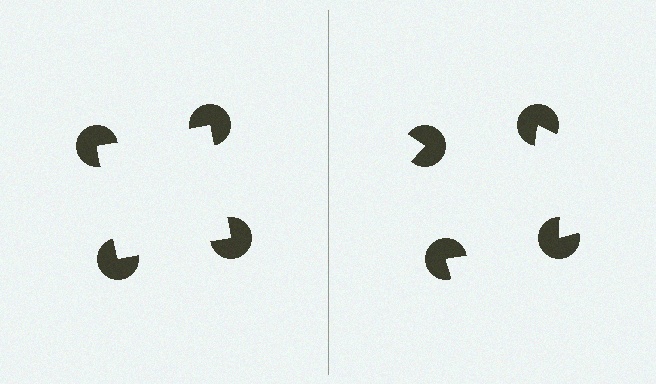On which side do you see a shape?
An illusory square appears on the left side. On the right side the wedge cuts are rotated, so no coherent shape forms.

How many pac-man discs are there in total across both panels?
8 — 4 on each side.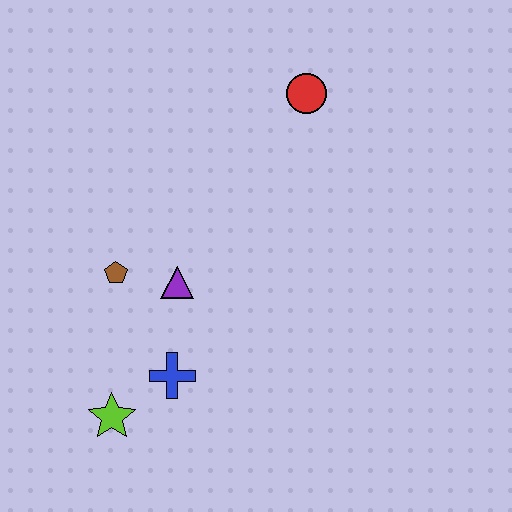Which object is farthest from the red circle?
The lime star is farthest from the red circle.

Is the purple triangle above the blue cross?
Yes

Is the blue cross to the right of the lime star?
Yes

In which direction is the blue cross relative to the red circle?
The blue cross is below the red circle.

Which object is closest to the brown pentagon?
The purple triangle is closest to the brown pentagon.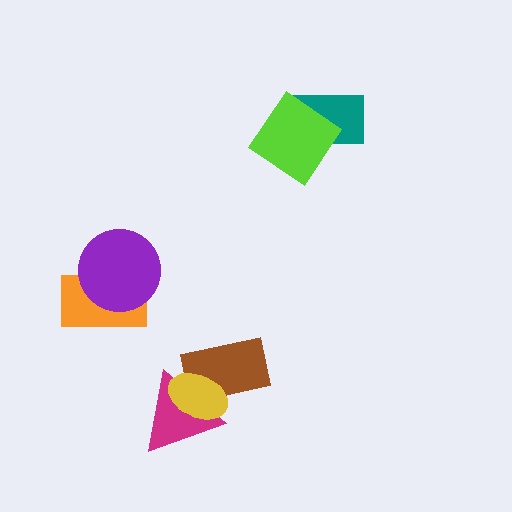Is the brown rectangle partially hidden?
Yes, it is partially covered by another shape.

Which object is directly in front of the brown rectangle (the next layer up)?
The magenta triangle is directly in front of the brown rectangle.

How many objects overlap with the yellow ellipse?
2 objects overlap with the yellow ellipse.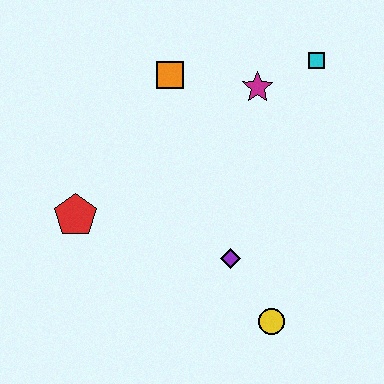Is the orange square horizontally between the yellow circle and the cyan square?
No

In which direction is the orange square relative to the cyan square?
The orange square is to the left of the cyan square.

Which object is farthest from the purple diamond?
The cyan square is farthest from the purple diamond.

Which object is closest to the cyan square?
The magenta star is closest to the cyan square.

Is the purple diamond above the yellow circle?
Yes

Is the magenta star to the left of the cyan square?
Yes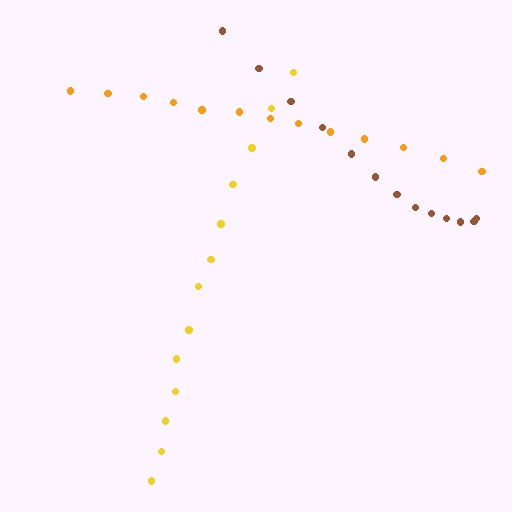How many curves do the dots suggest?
There are 3 distinct paths.